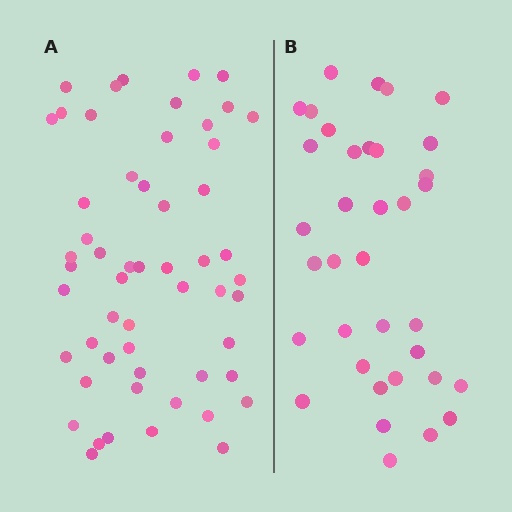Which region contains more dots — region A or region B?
Region A (the left region) has more dots.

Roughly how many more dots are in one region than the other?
Region A has approximately 20 more dots than region B.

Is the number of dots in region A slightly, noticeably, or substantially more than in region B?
Region A has substantially more. The ratio is roughly 1.5 to 1.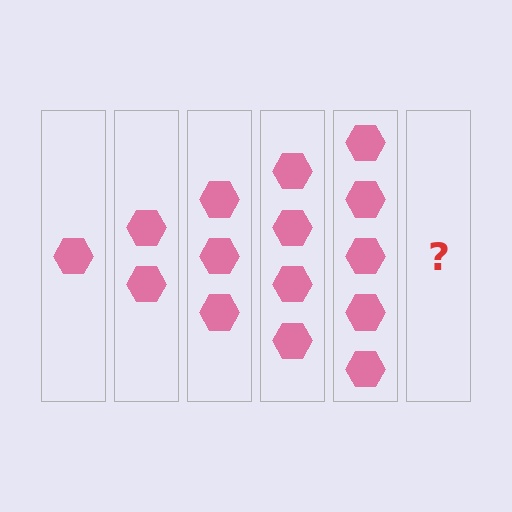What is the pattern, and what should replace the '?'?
The pattern is that each step adds one more hexagon. The '?' should be 6 hexagons.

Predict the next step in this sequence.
The next step is 6 hexagons.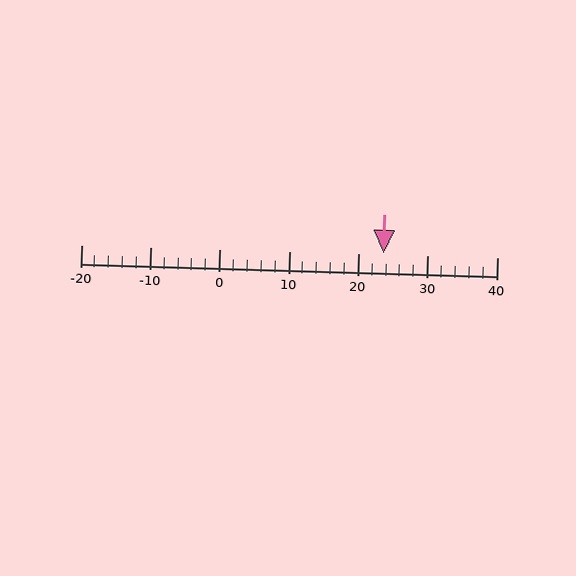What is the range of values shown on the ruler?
The ruler shows values from -20 to 40.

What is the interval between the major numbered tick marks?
The major tick marks are spaced 10 units apart.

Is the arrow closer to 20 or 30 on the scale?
The arrow is closer to 20.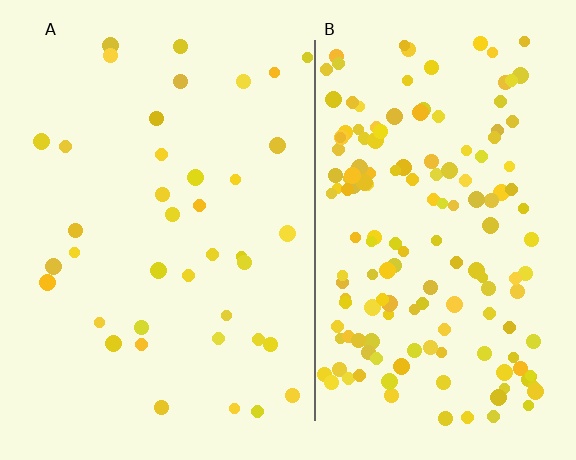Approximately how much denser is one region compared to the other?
Approximately 4.2× — region B over region A.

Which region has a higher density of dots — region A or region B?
B (the right).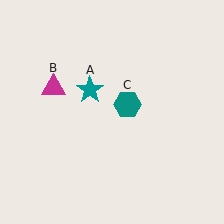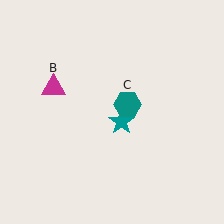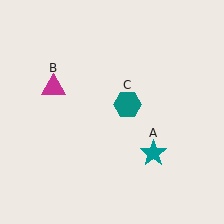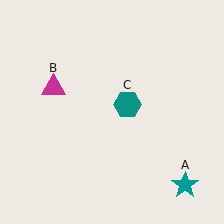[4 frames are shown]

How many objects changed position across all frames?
1 object changed position: teal star (object A).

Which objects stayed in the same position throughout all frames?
Magenta triangle (object B) and teal hexagon (object C) remained stationary.